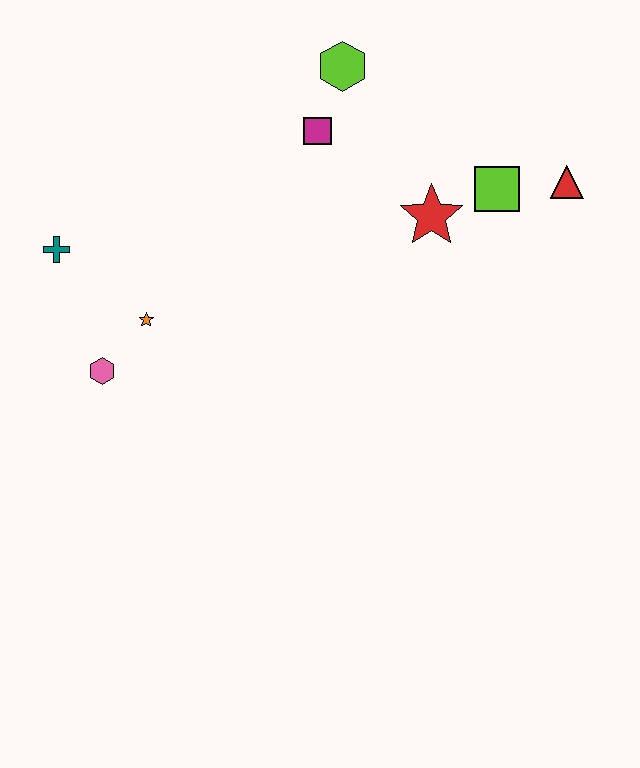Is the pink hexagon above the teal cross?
No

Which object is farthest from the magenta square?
The pink hexagon is farthest from the magenta square.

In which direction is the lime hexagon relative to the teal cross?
The lime hexagon is to the right of the teal cross.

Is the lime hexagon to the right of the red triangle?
No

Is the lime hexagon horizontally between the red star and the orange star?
Yes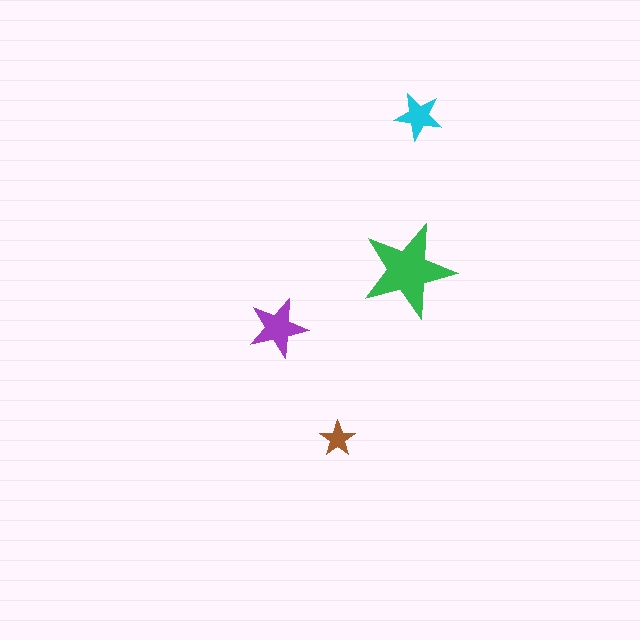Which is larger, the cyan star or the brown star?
The cyan one.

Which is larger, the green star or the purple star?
The green one.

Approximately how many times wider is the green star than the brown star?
About 2.5 times wider.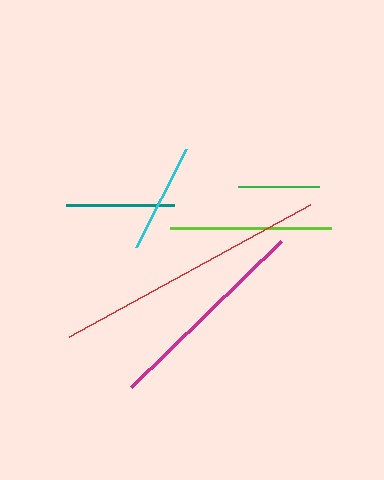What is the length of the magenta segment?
The magenta segment is approximately 209 pixels long.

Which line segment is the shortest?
The green line is the shortest at approximately 81 pixels.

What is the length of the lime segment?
The lime segment is approximately 162 pixels long.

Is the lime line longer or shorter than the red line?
The red line is longer than the lime line.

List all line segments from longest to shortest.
From longest to shortest: red, magenta, lime, cyan, teal, green.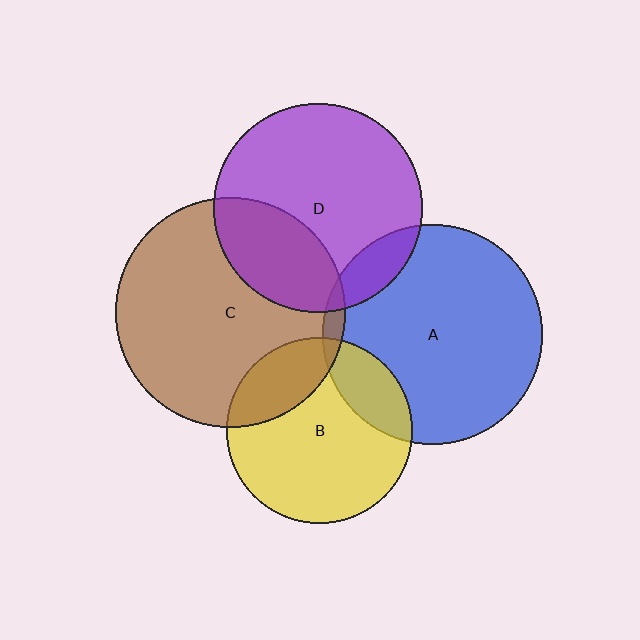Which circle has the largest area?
Circle C (brown).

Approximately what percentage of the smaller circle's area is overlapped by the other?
Approximately 30%.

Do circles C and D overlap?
Yes.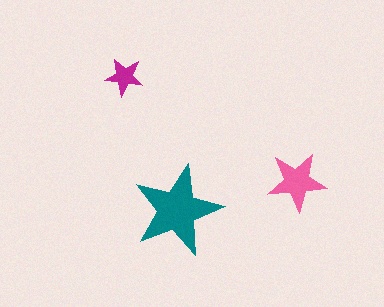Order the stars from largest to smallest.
the teal one, the pink one, the magenta one.